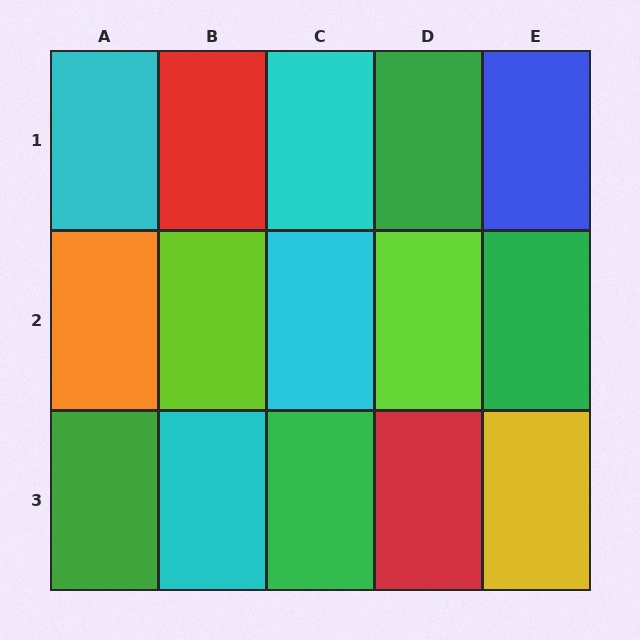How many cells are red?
2 cells are red.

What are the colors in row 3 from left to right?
Green, cyan, green, red, yellow.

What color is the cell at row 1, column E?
Blue.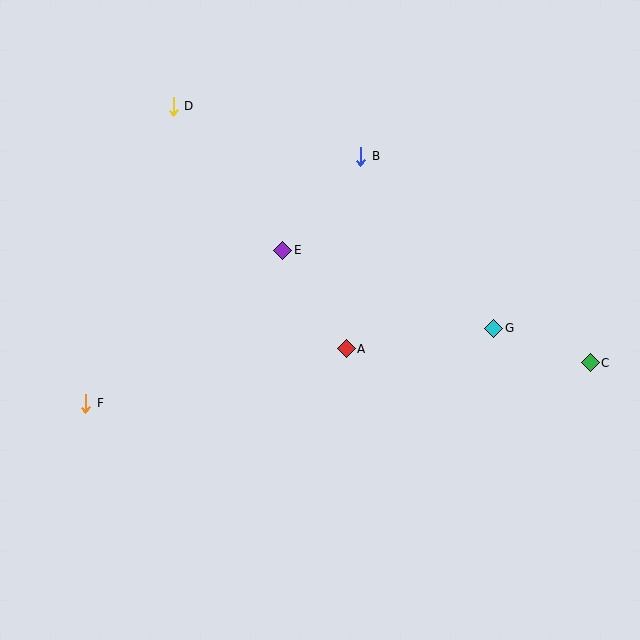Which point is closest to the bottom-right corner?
Point C is closest to the bottom-right corner.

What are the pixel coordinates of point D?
Point D is at (173, 106).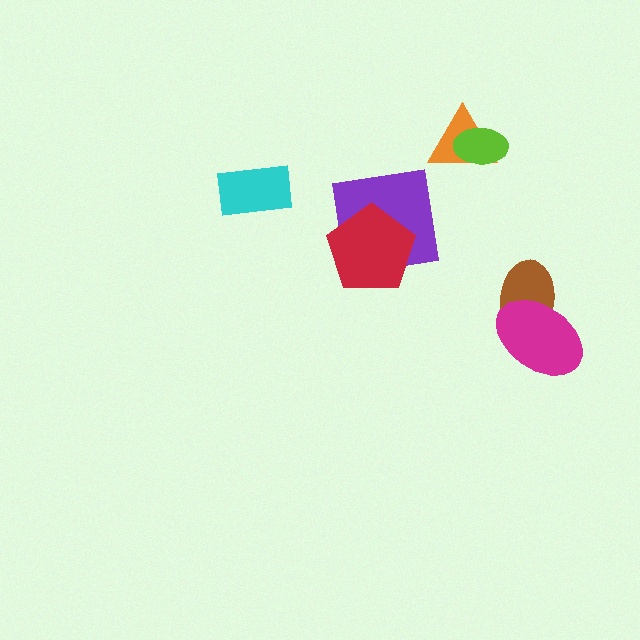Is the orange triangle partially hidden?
Yes, it is partially covered by another shape.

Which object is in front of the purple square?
The red pentagon is in front of the purple square.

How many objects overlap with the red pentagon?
1 object overlaps with the red pentagon.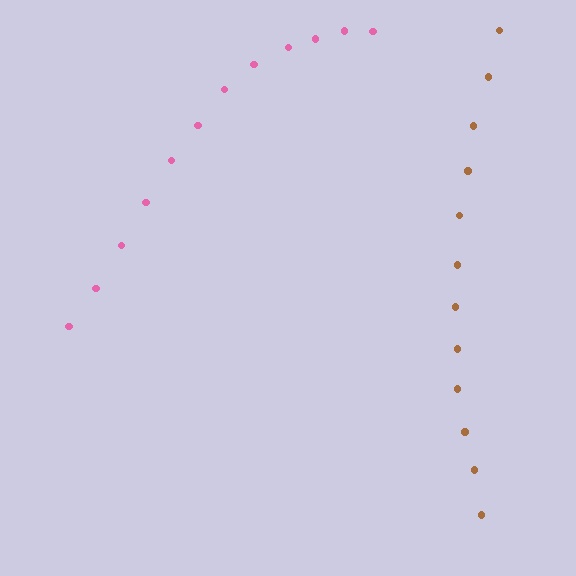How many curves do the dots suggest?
There are 2 distinct paths.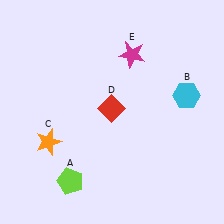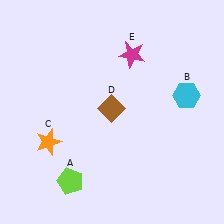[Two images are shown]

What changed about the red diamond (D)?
In Image 1, D is red. In Image 2, it changed to brown.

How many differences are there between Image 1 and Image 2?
There is 1 difference between the two images.